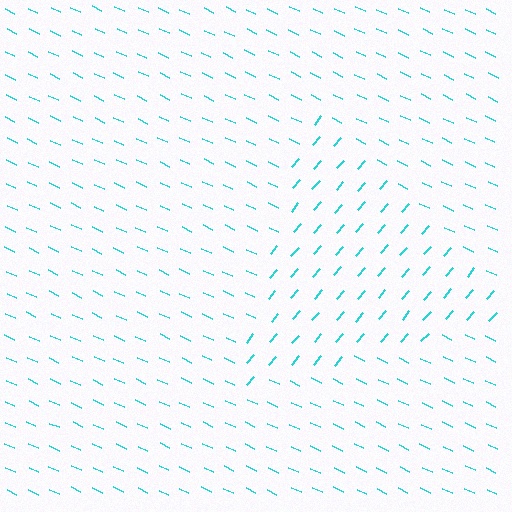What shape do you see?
I see a triangle.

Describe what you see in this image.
The image is filled with small cyan line segments. A triangle region in the image has lines oriented differently from the surrounding lines, creating a visible texture boundary.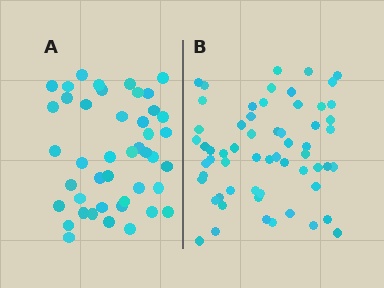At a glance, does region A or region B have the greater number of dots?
Region B (the right region) has more dots.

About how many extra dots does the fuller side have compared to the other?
Region B has approximately 15 more dots than region A.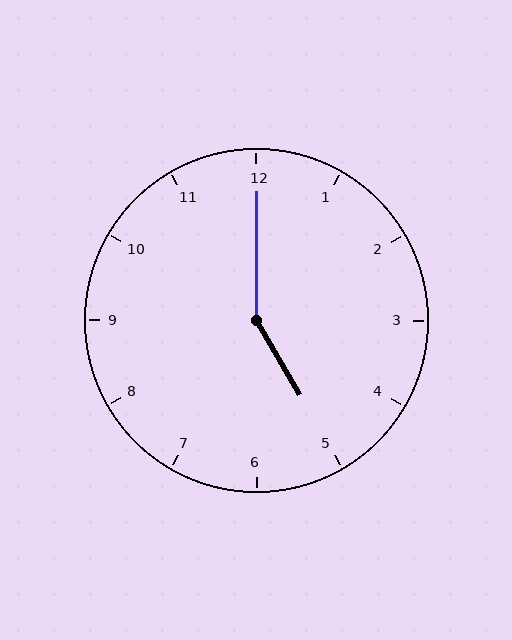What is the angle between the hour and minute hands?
Approximately 150 degrees.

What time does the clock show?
5:00.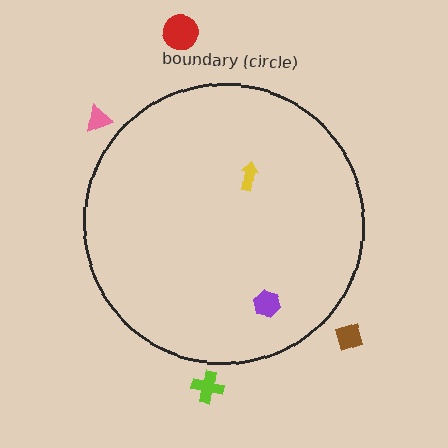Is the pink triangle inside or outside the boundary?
Outside.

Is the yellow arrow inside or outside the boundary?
Inside.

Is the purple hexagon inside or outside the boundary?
Inside.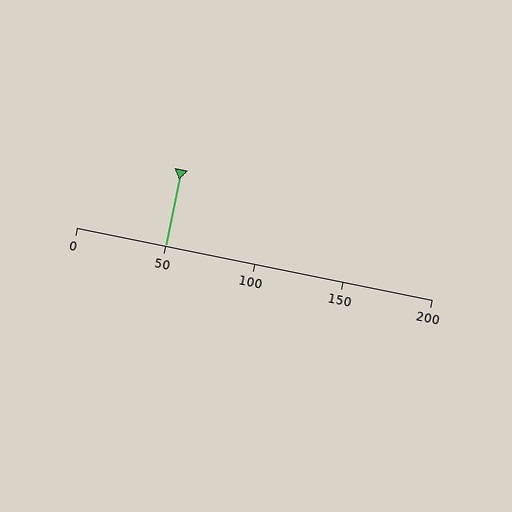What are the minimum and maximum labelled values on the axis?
The axis runs from 0 to 200.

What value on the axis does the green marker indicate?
The marker indicates approximately 50.